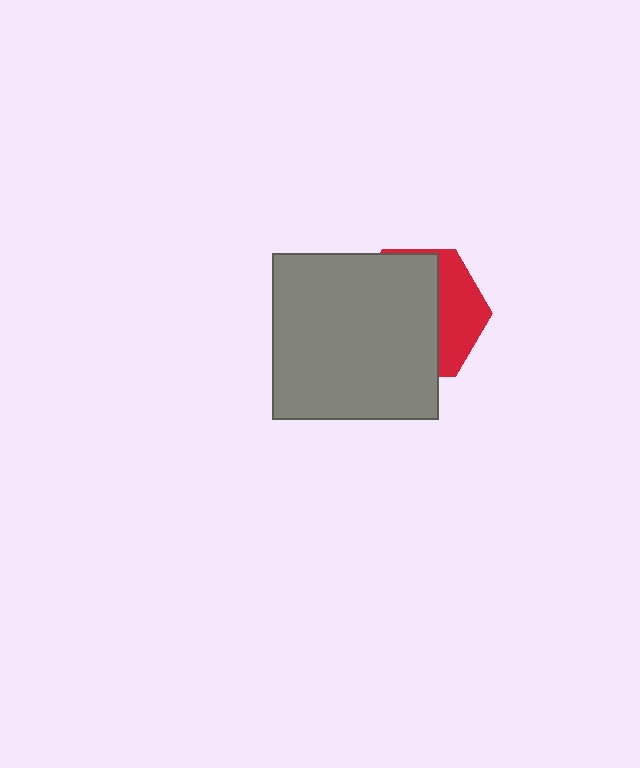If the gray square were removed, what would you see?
You would see the complete red hexagon.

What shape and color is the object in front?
The object in front is a gray square.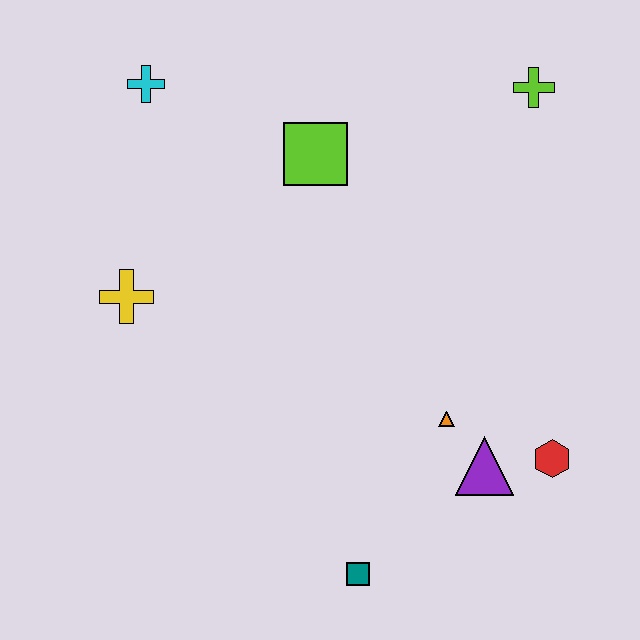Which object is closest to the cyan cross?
The lime square is closest to the cyan cross.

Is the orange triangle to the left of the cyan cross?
No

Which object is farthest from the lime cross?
The teal square is farthest from the lime cross.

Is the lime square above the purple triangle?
Yes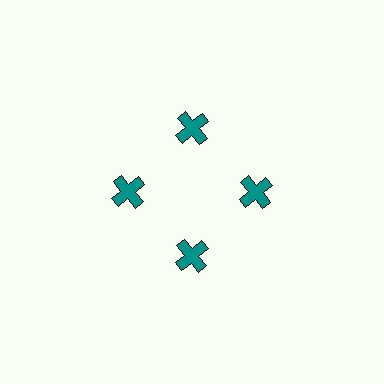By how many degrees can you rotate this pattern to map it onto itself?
The pattern maps onto itself every 90 degrees of rotation.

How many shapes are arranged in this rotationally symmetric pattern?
There are 4 shapes, arranged in 4 groups of 1.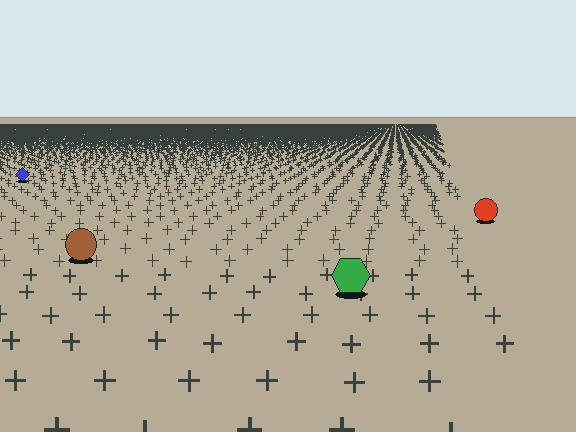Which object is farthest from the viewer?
The blue diamond is farthest from the viewer. It appears smaller and the ground texture around it is denser.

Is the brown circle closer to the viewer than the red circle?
Yes. The brown circle is closer — you can tell from the texture gradient: the ground texture is coarser near it.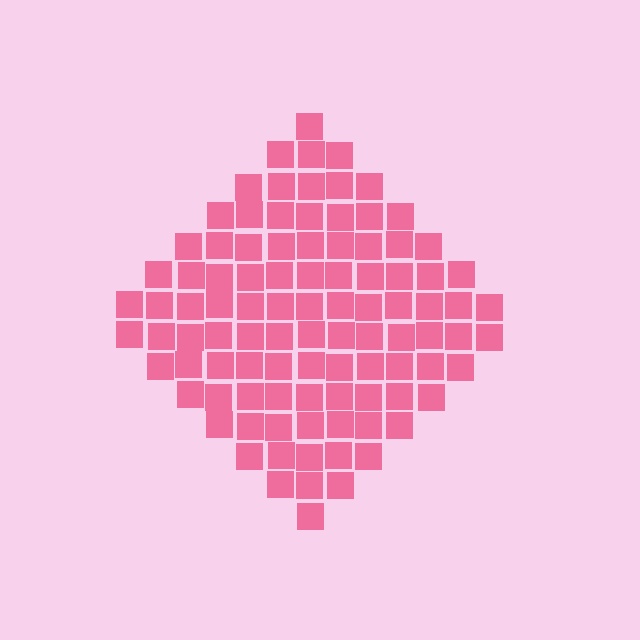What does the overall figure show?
The overall figure shows a diamond.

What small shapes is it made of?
It is made of small squares.